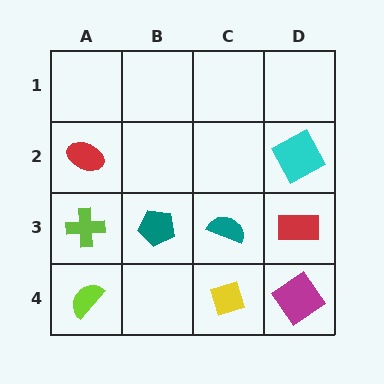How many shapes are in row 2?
2 shapes.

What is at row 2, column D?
A cyan square.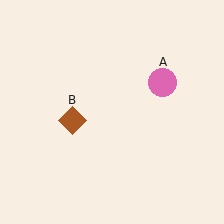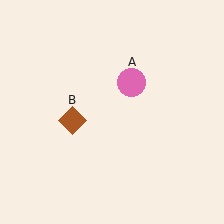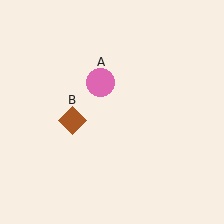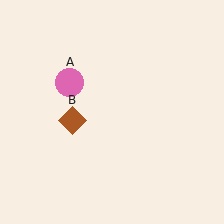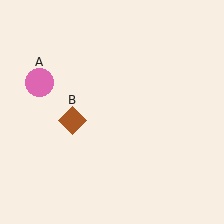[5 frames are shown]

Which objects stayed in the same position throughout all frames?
Brown diamond (object B) remained stationary.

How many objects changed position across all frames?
1 object changed position: pink circle (object A).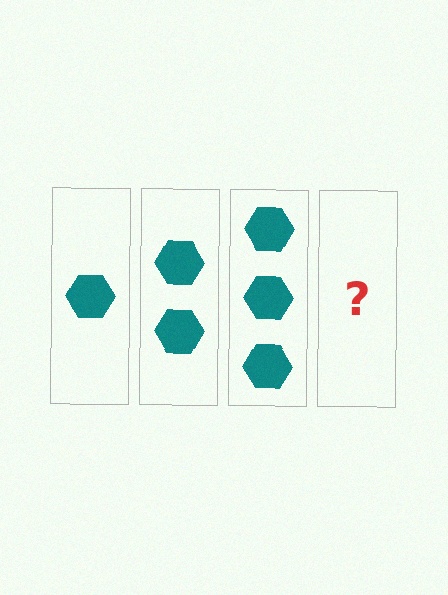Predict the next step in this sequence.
The next step is 4 hexagons.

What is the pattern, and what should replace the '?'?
The pattern is that each step adds one more hexagon. The '?' should be 4 hexagons.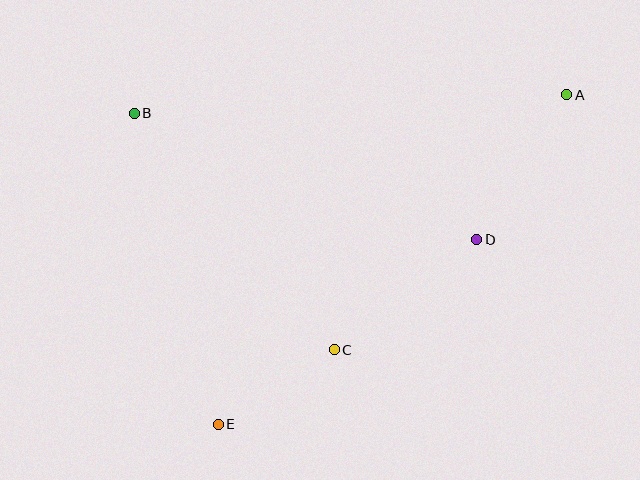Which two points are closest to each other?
Points C and E are closest to each other.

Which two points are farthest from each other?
Points A and E are farthest from each other.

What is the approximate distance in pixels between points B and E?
The distance between B and E is approximately 322 pixels.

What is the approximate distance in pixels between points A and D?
The distance between A and D is approximately 171 pixels.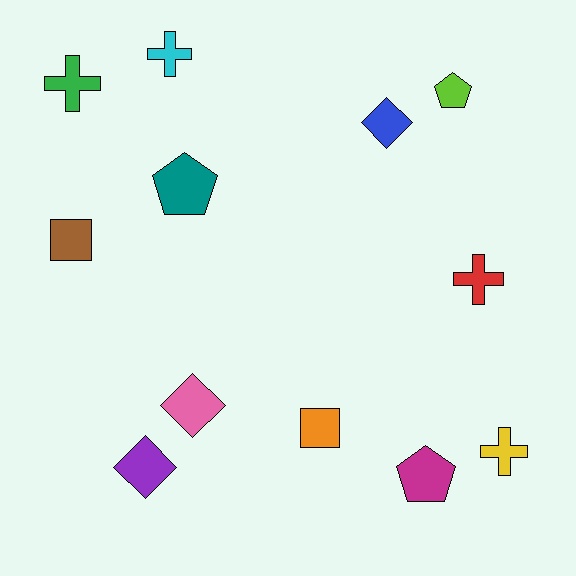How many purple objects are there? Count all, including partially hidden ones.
There is 1 purple object.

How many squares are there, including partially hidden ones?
There are 2 squares.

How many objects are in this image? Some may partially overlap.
There are 12 objects.